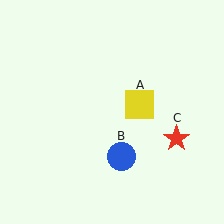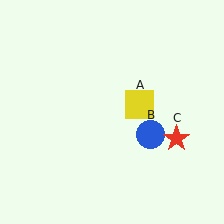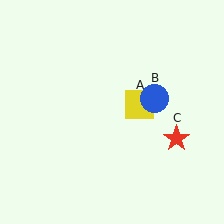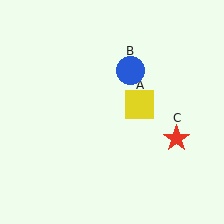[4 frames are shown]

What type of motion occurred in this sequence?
The blue circle (object B) rotated counterclockwise around the center of the scene.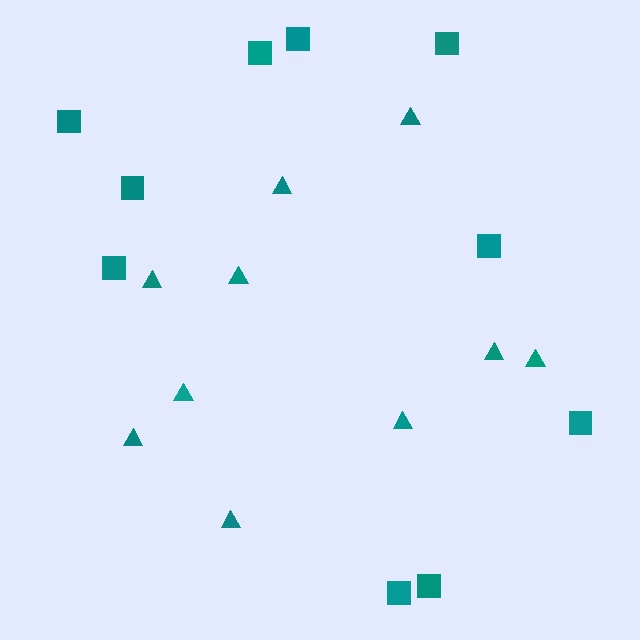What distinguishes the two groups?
There are 2 groups: one group of squares (10) and one group of triangles (10).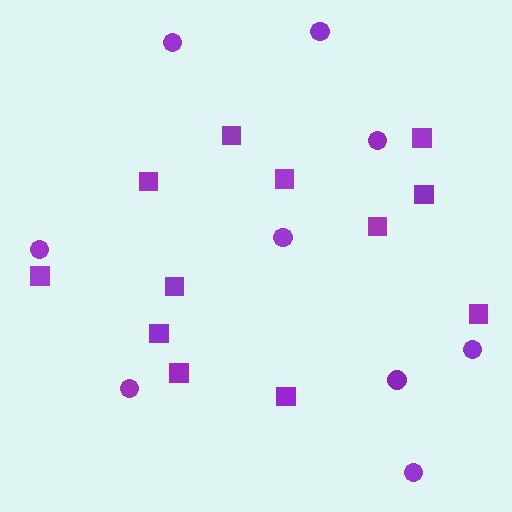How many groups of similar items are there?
There are 2 groups: one group of circles (9) and one group of squares (12).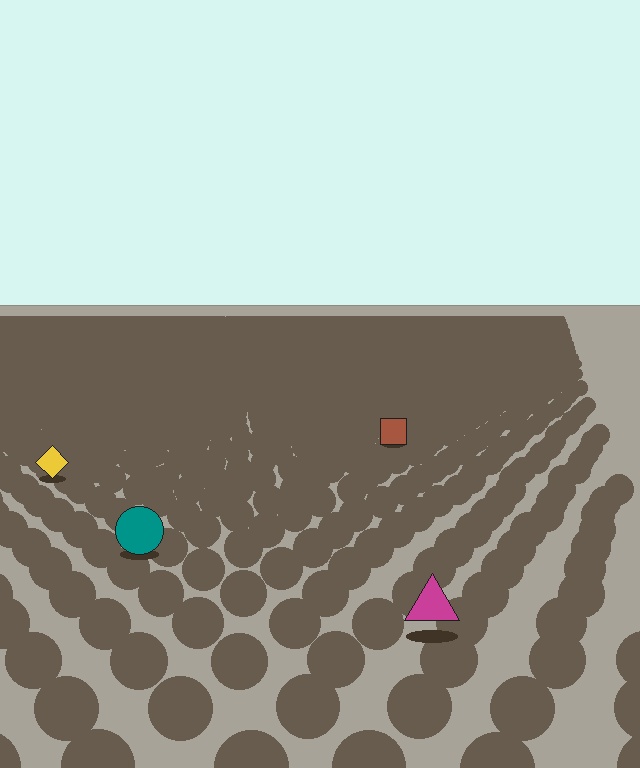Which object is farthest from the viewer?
The brown square is farthest from the viewer. It appears smaller and the ground texture around it is denser.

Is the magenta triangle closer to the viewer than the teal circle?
Yes. The magenta triangle is closer — you can tell from the texture gradient: the ground texture is coarser near it.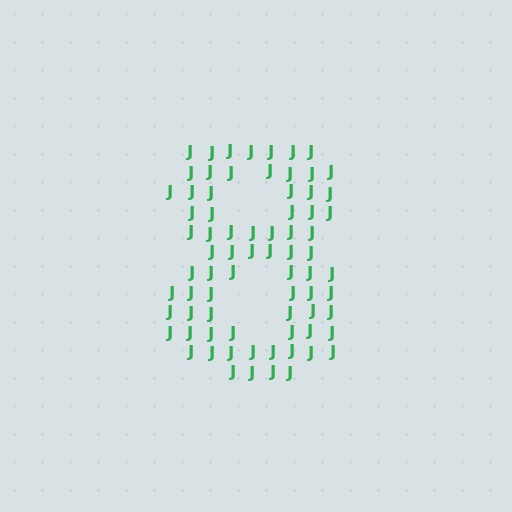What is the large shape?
The large shape is the digit 8.